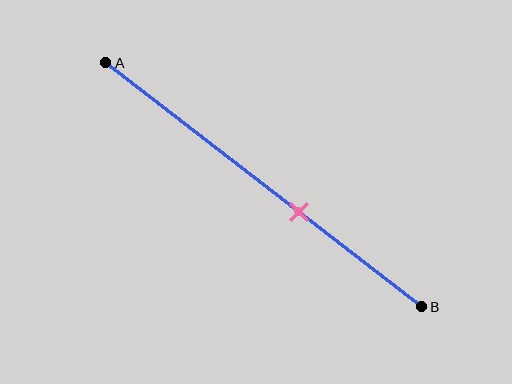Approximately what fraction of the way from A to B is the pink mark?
The pink mark is approximately 60% of the way from A to B.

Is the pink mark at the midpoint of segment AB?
No, the mark is at about 60% from A, not at the 50% midpoint.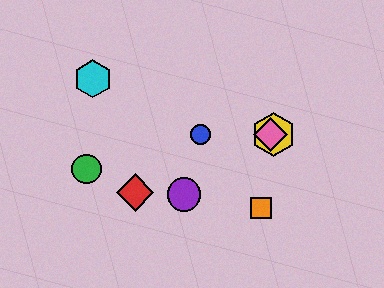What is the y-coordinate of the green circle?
The green circle is at y≈169.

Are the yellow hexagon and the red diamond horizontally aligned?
No, the yellow hexagon is at y≈134 and the red diamond is at y≈193.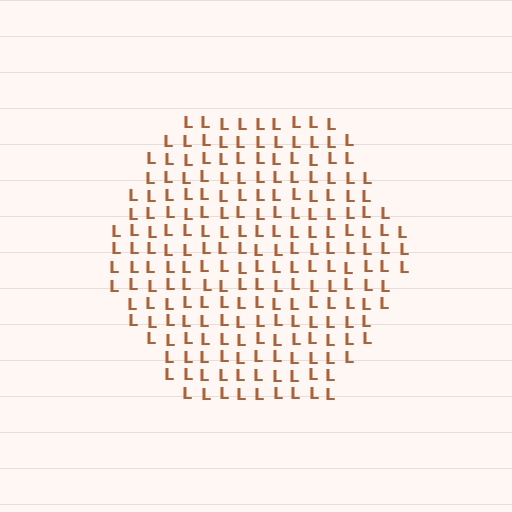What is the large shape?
The large shape is a hexagon.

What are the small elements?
The small elements are letter L's.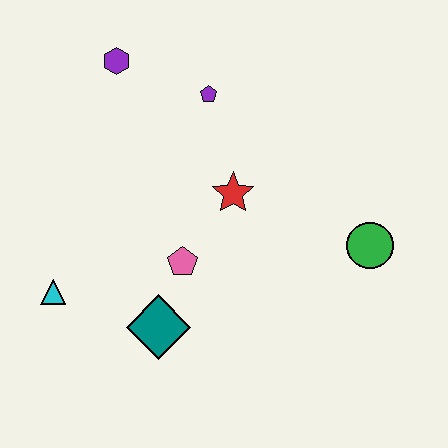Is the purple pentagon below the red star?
No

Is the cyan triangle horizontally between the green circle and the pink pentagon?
No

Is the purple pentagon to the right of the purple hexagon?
Yes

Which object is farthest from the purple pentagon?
The cyan triangle is farthest from the purple pentagon.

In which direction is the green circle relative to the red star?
The green circle is to the right of the red star.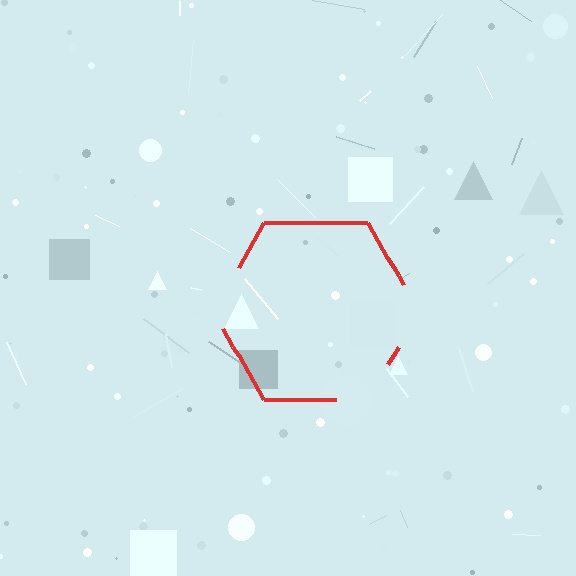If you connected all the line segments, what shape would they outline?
They would outline a hexagon.